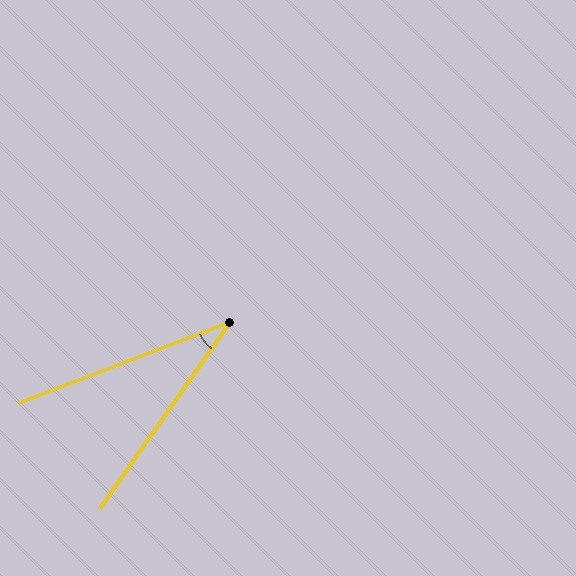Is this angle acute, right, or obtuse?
It is acute.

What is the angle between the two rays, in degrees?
Approximately 34 degrees.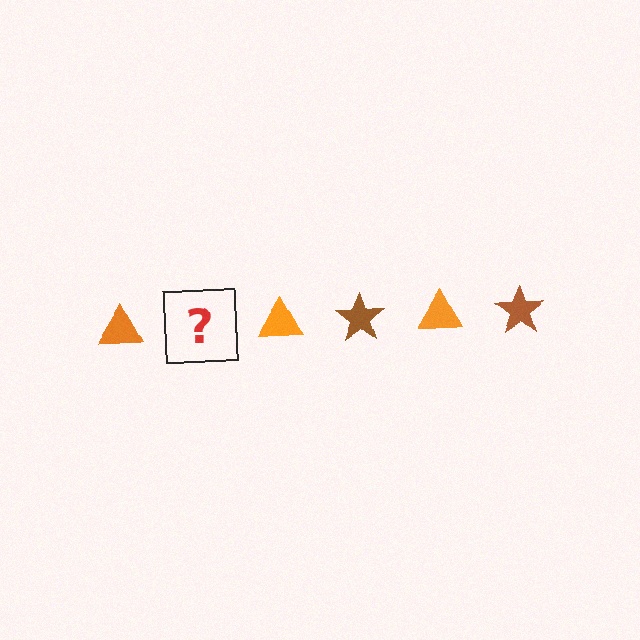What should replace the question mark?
The question mark should be replaced with a brown star.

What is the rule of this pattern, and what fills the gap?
The rule is that the pattern alternates between orange triangle and brown star. The gap should be filled with a brown star.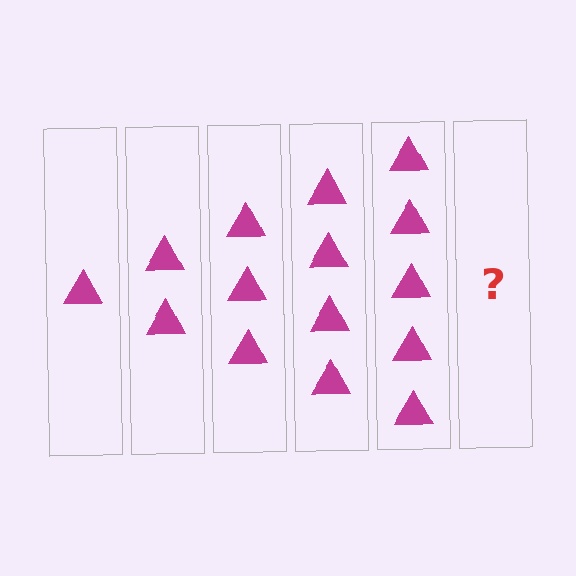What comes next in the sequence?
The next element should be 6 triangles.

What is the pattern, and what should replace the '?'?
The pattern is that each step adds one more triangle. The '?' should be 6 triangles.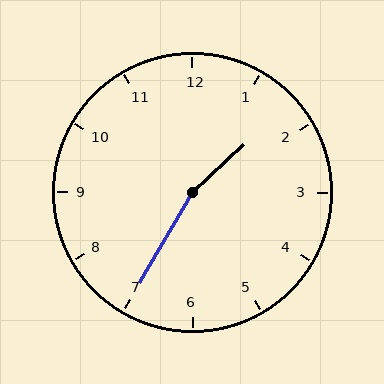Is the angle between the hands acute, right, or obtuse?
It is obtuse.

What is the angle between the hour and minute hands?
Approximately 162 degrees.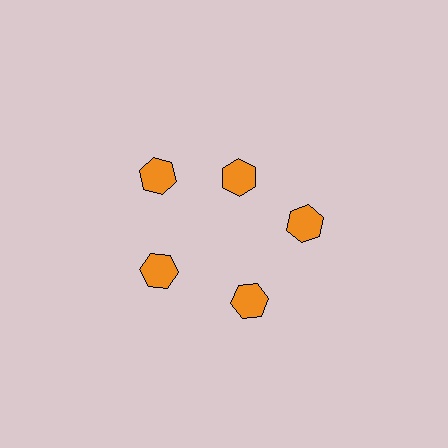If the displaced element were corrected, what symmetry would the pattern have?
It would have 5-fold rotational symmetry — the pattern would map onto itself every 72 degrees.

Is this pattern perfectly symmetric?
No. The 5 orange hexagons are arranged in a ring, but one element near the 1 o'clock position is pulled inward toward the center, breaking the 5-fold rotational symmetry.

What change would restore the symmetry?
The symmetry would be restored by moving it outward, back onto the ring so that all 5 hexagons sit at equal angles and equal distance from the center.